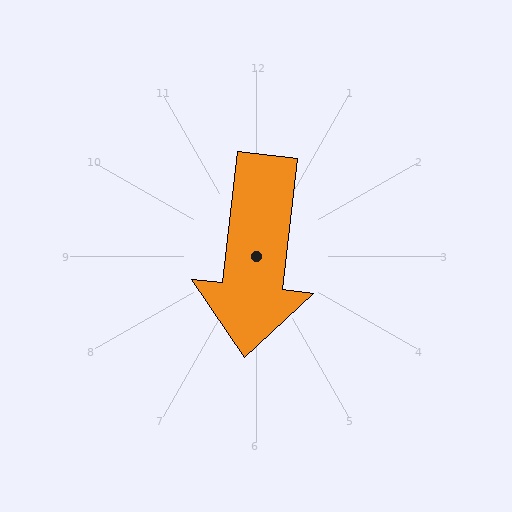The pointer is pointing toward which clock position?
Roughly 6 o'clock.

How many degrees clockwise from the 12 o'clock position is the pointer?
Approximately 187 degrees.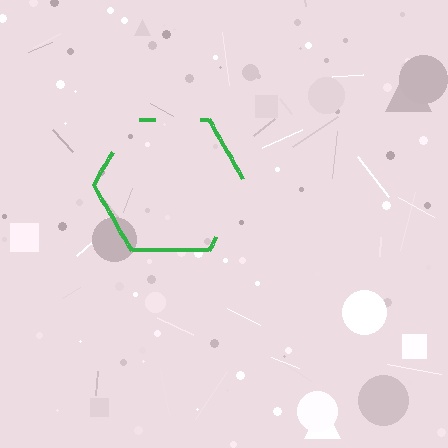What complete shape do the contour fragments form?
The contour fragments form a hexagon.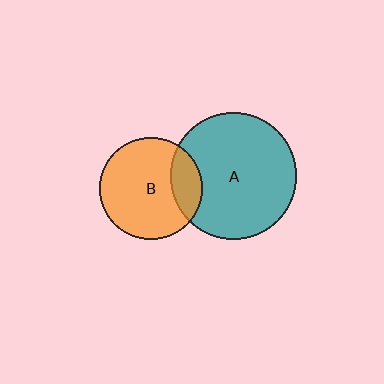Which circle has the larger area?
Circle A (teal).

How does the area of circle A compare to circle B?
Approximately 1.5 times.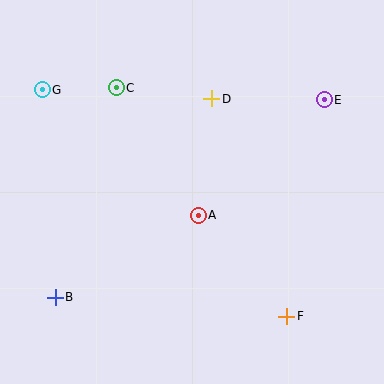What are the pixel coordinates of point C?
Point C is at (116, 88).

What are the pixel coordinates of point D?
Point D is at (212, 99).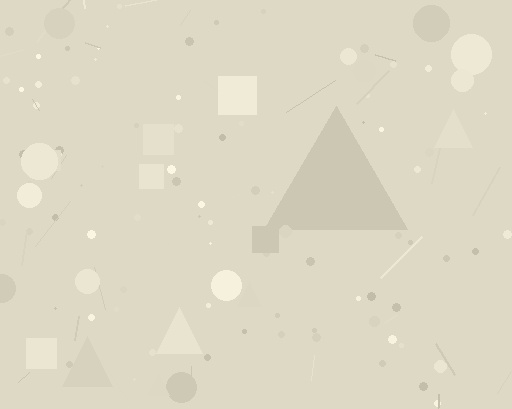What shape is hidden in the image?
A triangle is hidden in the image.